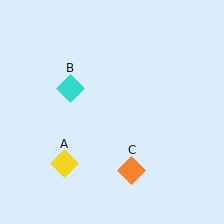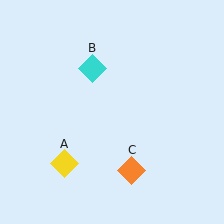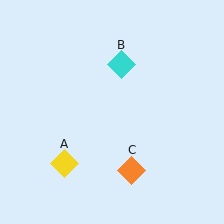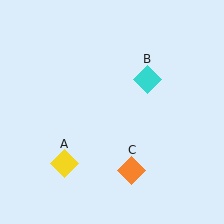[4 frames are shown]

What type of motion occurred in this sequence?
The cyan diamond (object B) rotated clockwise around the center of the scene.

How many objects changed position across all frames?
1 object changed position: cyan diamond (object B).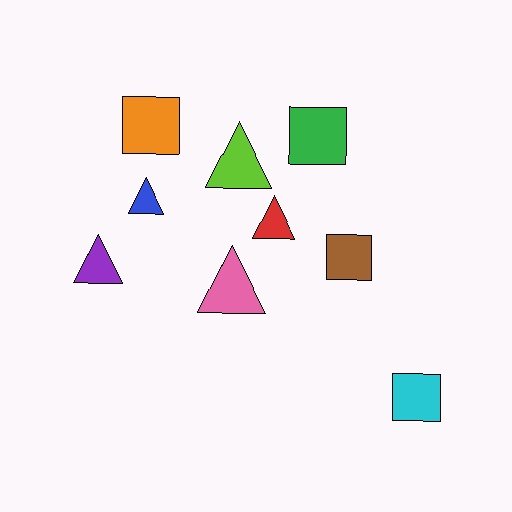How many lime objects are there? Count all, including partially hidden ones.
There is 1 lime object.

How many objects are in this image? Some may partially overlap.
There are 9 objects.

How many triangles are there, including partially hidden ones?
There are 5 triangles.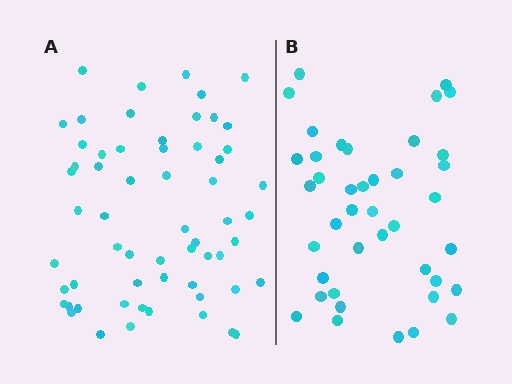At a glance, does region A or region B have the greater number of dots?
Region A (the left region) has more dots.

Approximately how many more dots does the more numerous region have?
Region A has approximately 20 more dots than region B.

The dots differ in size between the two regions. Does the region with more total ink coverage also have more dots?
No. Region B has more total ink coverage because its dots are larger, but region A actually contains more individual dots. Total area can be misleading — the number of items is what matters here.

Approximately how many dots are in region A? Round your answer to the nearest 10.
About 60 dots.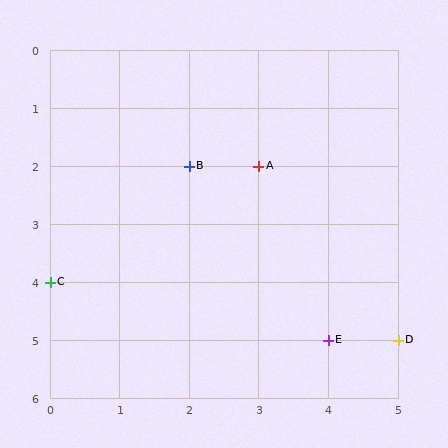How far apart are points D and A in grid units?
Points D and A are 2 columns and 3 rows apart (about 3.6 grid units diagonally).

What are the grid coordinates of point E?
Point E is at grid coordinates (4, 5).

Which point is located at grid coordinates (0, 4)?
Point C is at (0, 4).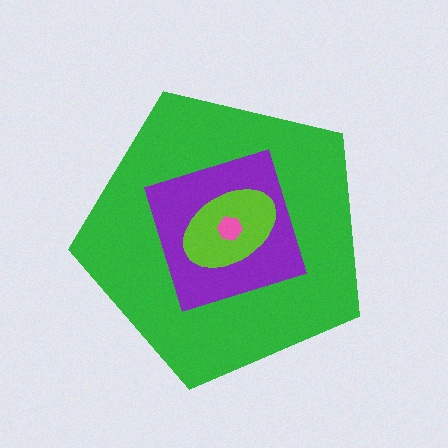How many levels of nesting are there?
4.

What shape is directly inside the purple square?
The lime ellipse.